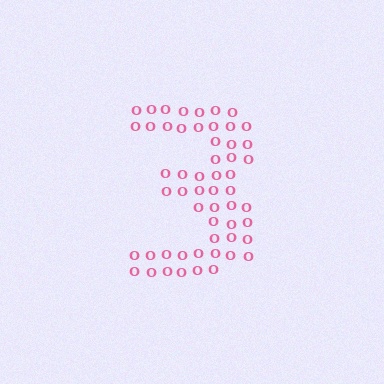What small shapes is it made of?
It is made of small letter O's.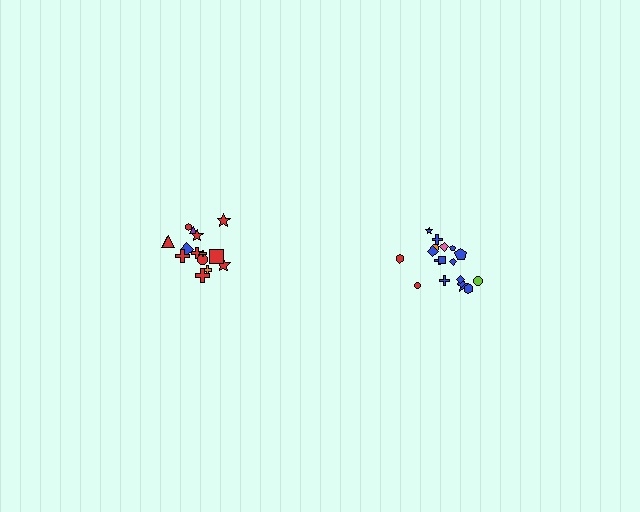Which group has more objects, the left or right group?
The right group.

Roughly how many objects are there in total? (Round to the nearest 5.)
Roughly 35 objects in total.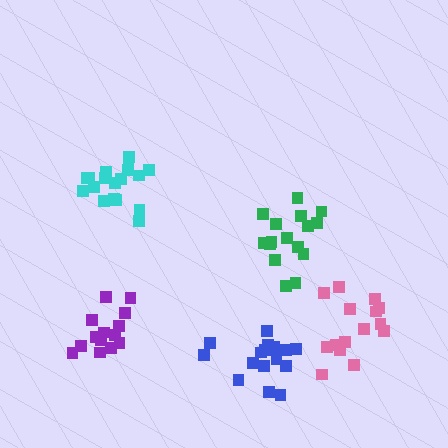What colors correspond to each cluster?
The clusters are colored: blue, cyan, green, pink, purple.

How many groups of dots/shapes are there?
There are 5 groups.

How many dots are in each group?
Group 1: 16 dots, Group 2: 18 dots, Group 3: 16 dots, Group 4: 15 dots, Group 5: 15 dots (80 total).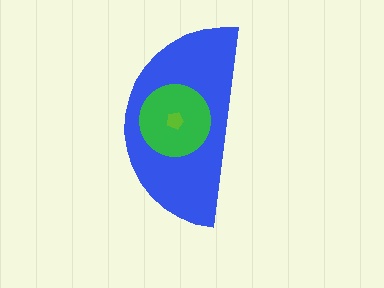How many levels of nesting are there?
3.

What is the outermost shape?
The blue semicircle.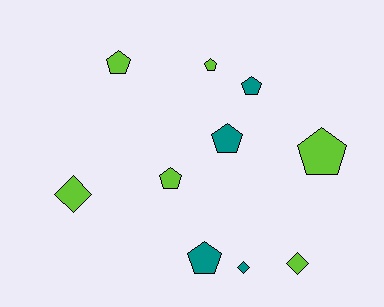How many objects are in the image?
There are 10 objects.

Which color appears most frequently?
Lime, with 6 objects.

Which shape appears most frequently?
Pentagon, with 7 objects.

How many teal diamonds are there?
There is 1 teal diamond.